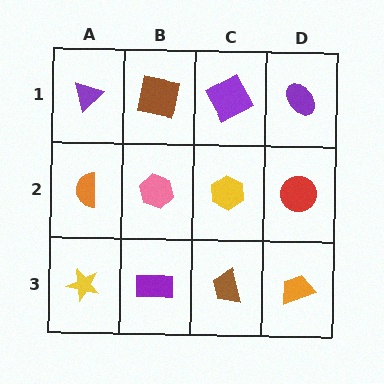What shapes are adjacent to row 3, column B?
A pink hexagon (row 2, column B), a yellow star (row 3, column A), a brown trapezoid (row 3, column C).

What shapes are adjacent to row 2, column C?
A purple square (row 1, column C), a brown trapezoid (row 3, column C), a pink hexagon (row 2, column B), a red circle (row 2, column D).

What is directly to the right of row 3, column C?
An orange trapezoid.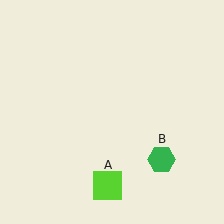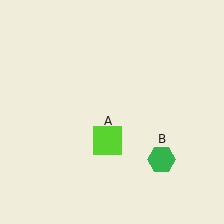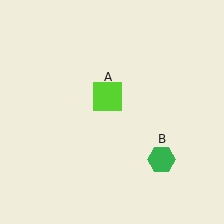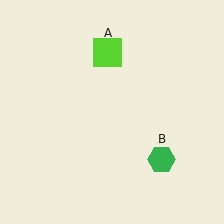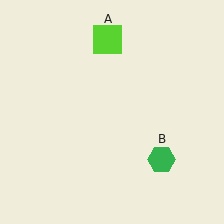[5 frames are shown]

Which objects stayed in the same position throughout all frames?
Green hexagon (object B) remained stationary.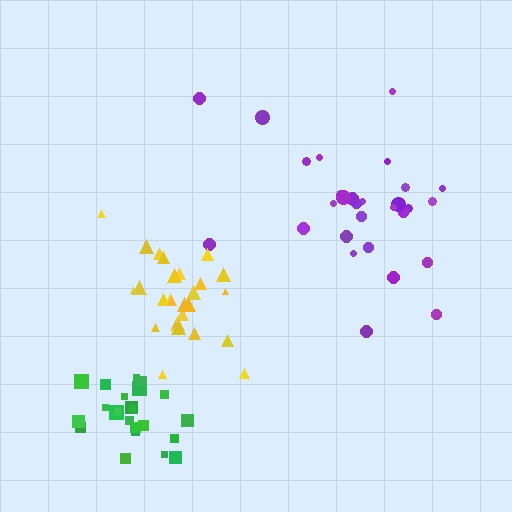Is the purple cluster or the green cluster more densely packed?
Green.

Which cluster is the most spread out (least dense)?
Purple.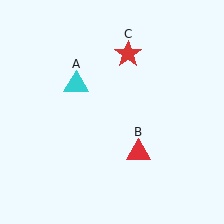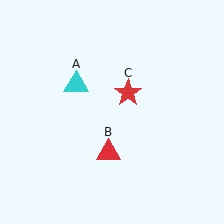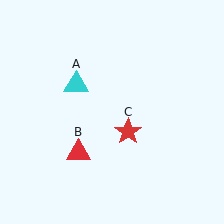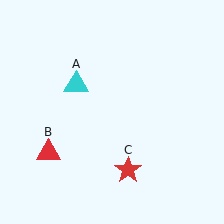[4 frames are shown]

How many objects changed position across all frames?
2 objects changed position: red triangle (object B), red star (object C).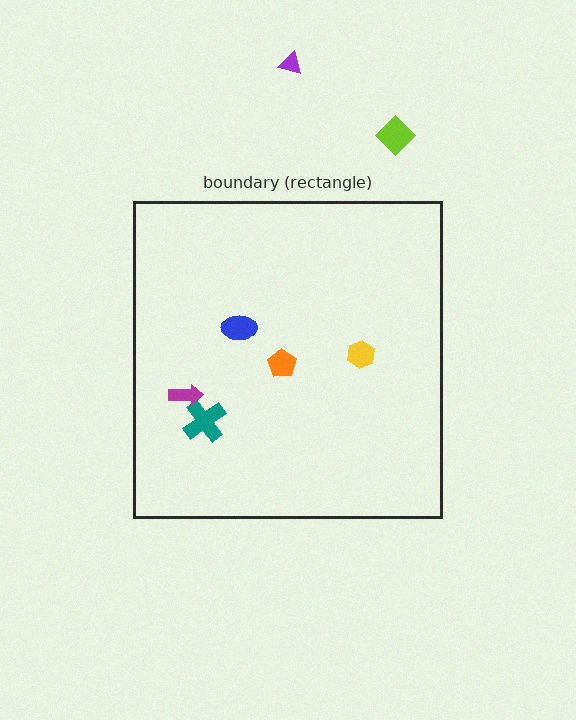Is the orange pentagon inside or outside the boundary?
Inside.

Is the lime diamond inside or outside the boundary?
Outside.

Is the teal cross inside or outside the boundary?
Inside.